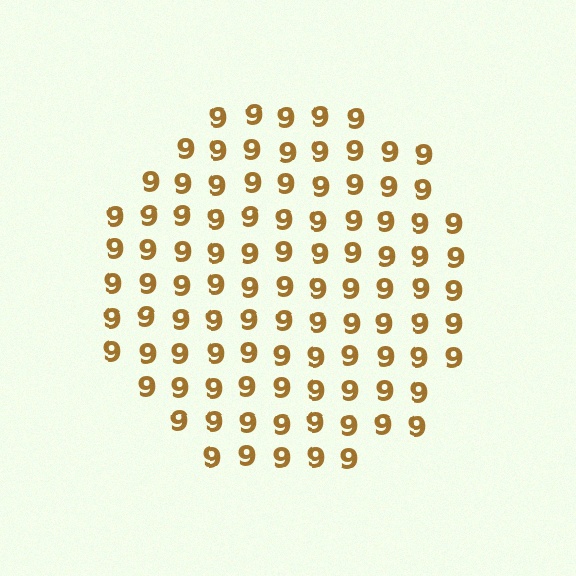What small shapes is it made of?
It is made of small digit 9's.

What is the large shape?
The large shape is a circle.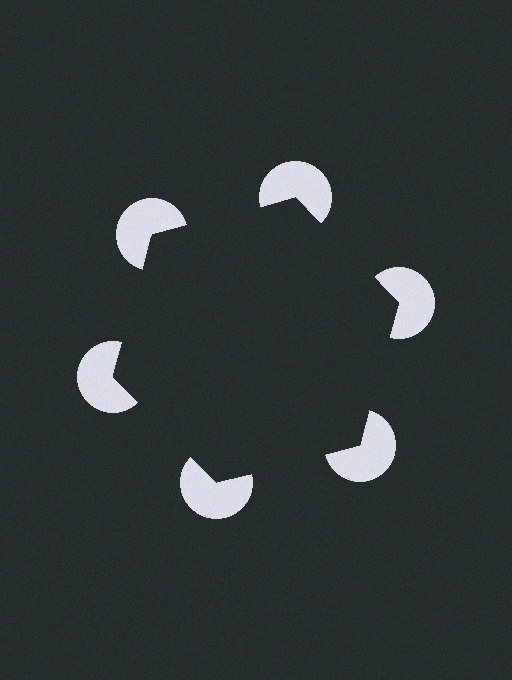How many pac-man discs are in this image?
There are 6 — one at each vertex of the illusory hexagon.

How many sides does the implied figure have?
6 sides.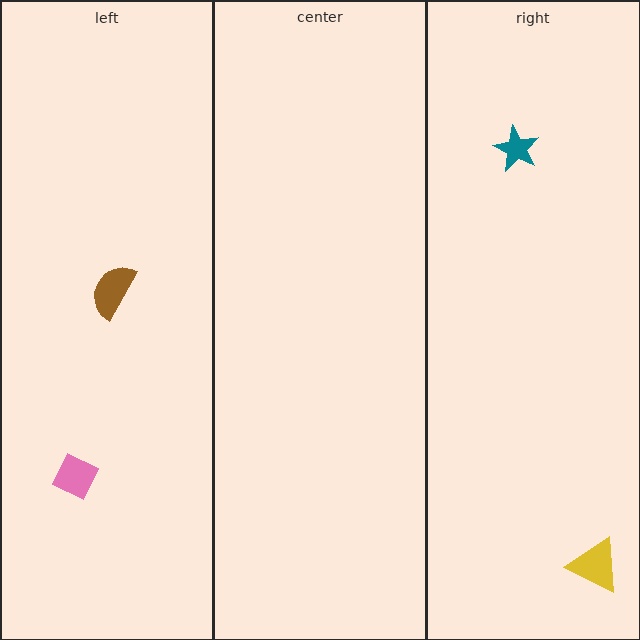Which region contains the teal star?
The right region.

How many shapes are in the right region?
2.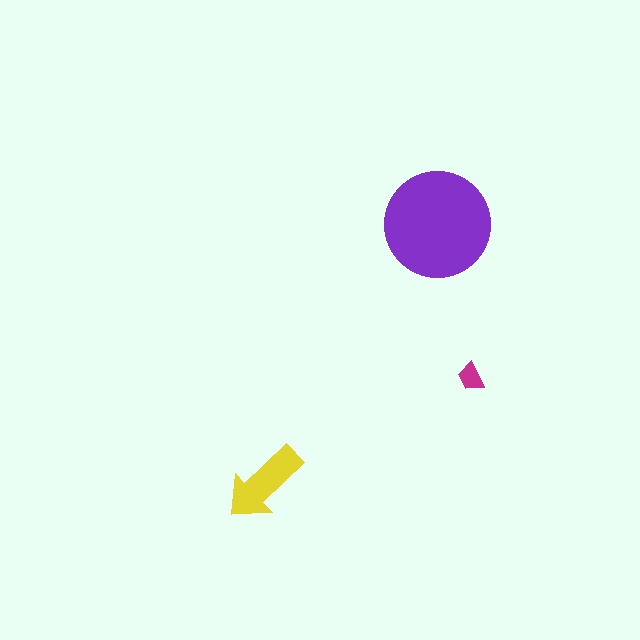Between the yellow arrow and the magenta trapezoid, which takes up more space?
The yellow arrow.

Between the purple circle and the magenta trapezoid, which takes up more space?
The purple circle.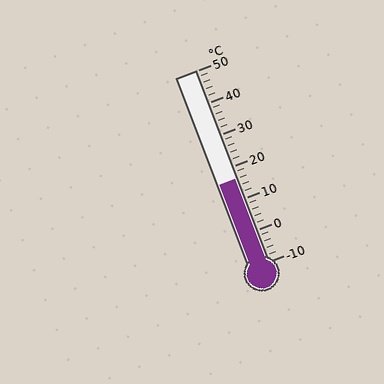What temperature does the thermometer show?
The thermometer shows approximately 16°C.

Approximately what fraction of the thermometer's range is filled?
The thermometer is filled to approximately 45% of its range.